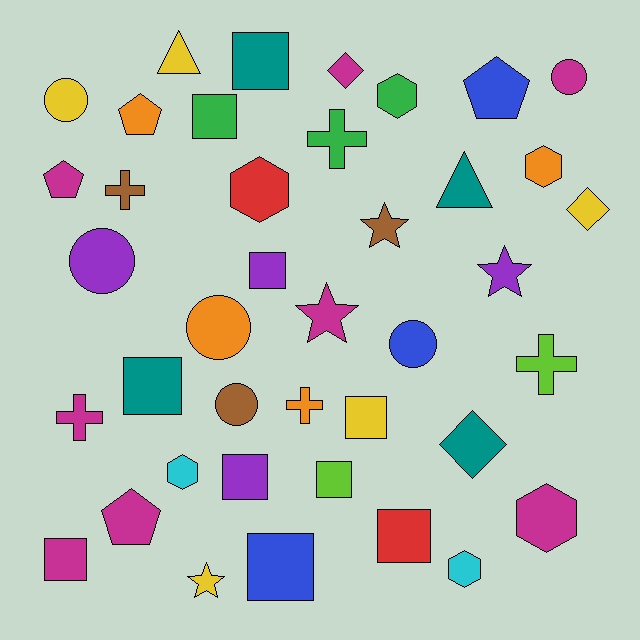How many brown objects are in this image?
There are 3 brown objects.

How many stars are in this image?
There are 4 stars.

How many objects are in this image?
There are 40 objects.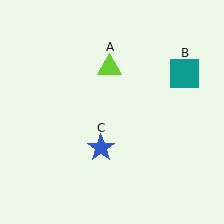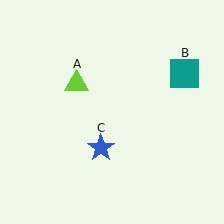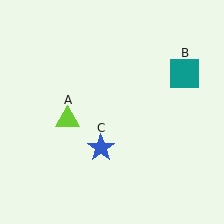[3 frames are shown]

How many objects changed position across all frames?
1 object changed position: lime triangle (object A).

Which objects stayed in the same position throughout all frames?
Teal square (object B) and blue star (object C) remained stationary.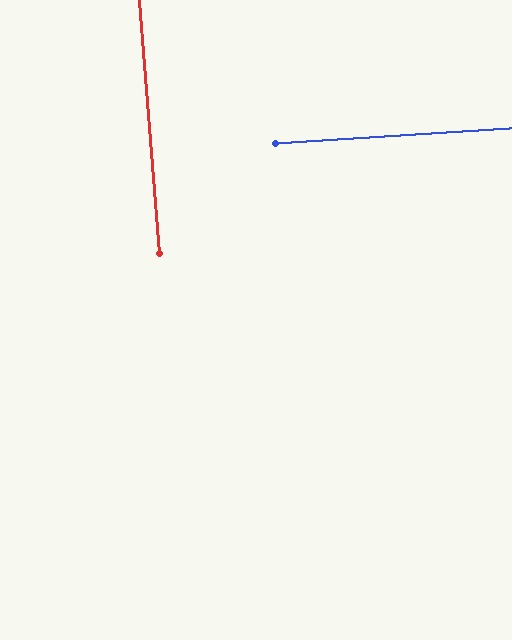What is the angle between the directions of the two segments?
Approximately 89 degrees.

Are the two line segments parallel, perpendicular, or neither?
Perpendicular — they meet at approximately 89°.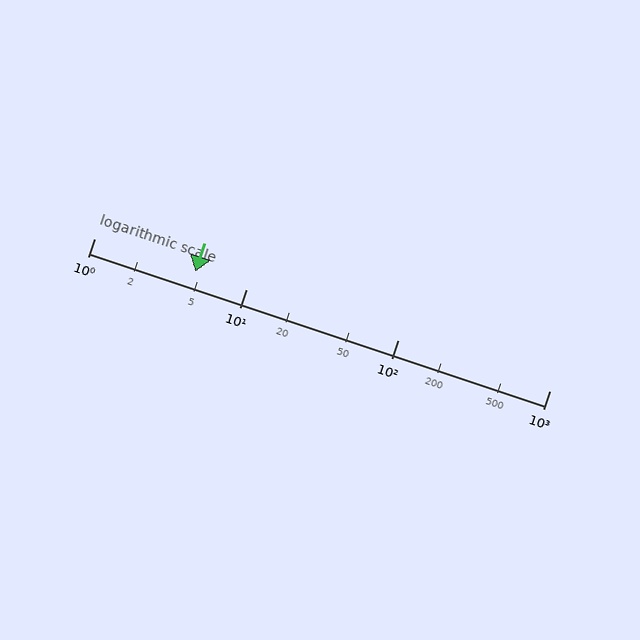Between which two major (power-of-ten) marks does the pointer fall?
The pointer is between 1 and 10.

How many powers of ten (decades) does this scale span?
The scale spans 3 decades, from 1 to 1000.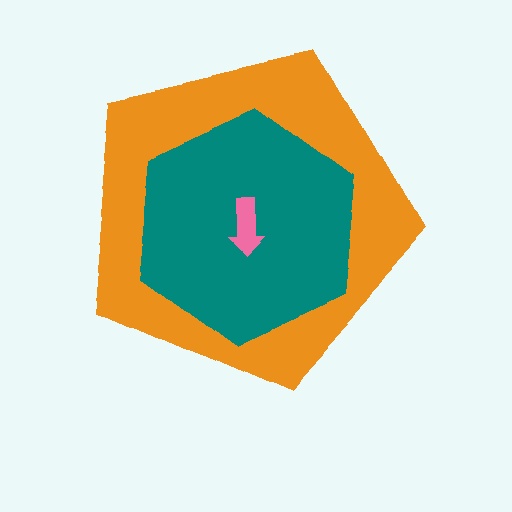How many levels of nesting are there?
3.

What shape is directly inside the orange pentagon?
The teal hexagon.